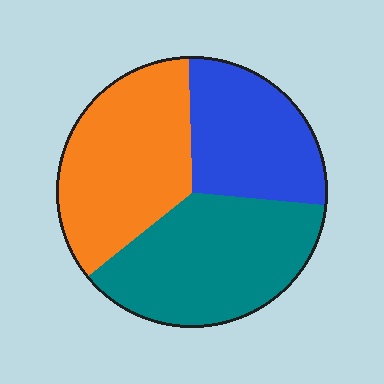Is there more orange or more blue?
Orange.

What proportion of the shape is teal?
Teal takes up about three eighths (3/8) of the shape.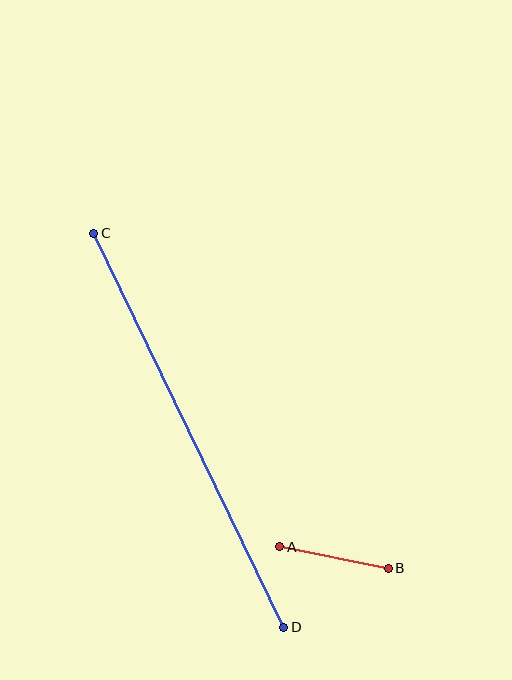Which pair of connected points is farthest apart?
Points C and D are farthest apart.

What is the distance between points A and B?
The distance is approximately 110 pixels.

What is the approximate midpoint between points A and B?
The midpoint is at approximately (334, 558) pixels.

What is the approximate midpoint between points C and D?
The midpoint is at approximately (189, 430) pixels.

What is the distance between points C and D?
The distance is approximately 438 pixels.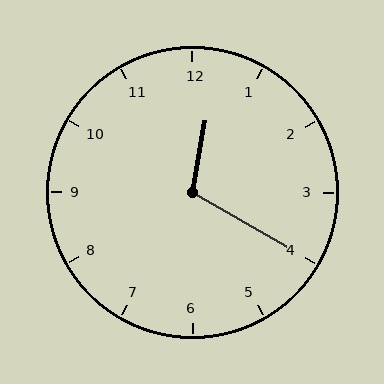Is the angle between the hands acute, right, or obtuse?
It is obtuse.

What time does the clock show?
12:20.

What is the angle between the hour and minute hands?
Approximately 110 degrees.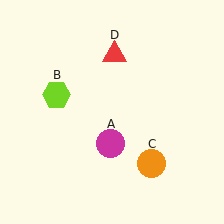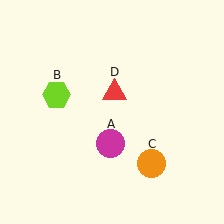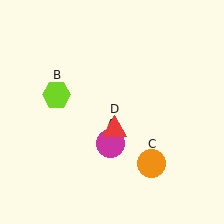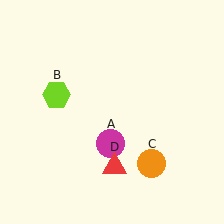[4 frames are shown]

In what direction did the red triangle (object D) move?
The red triangle (object D) moved down.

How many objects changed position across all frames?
1 object changed position: red triangle (object D).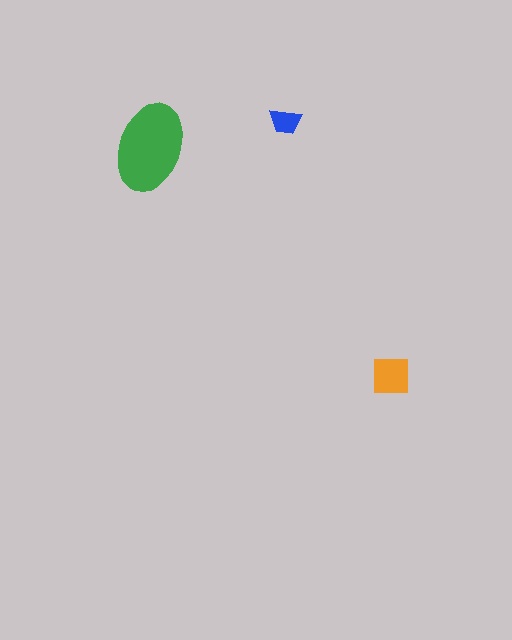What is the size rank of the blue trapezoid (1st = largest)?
3rd.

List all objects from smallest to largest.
The blue trapezoid, the orange square, the green ellipse.